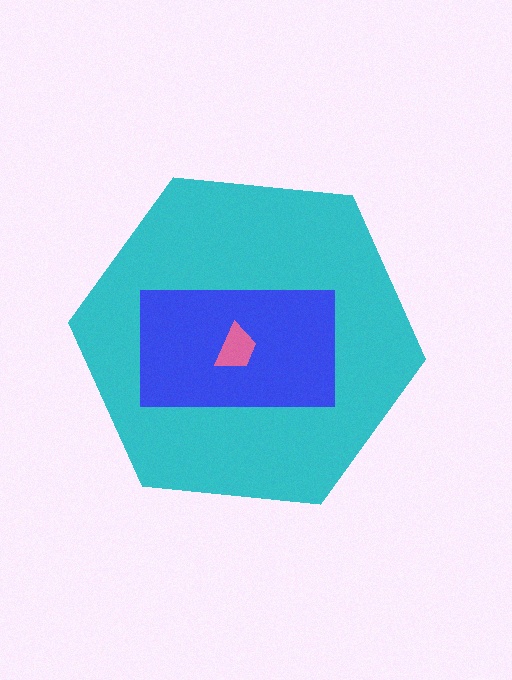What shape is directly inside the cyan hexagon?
The blue rectangle.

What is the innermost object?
The pink trapezoid.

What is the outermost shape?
The cyan hexagon.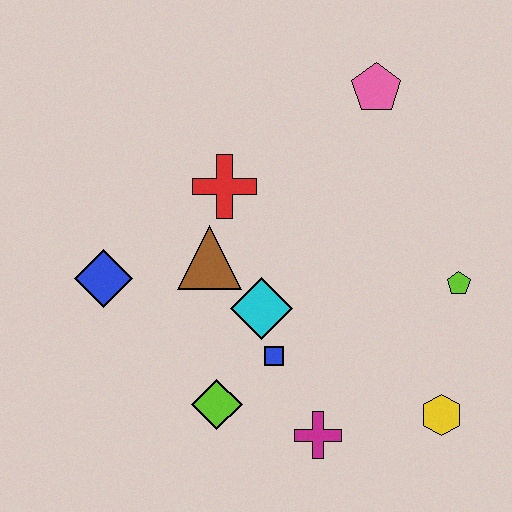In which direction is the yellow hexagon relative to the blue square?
The yellow hexagon is to the right of the blue square.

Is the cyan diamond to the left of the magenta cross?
Yes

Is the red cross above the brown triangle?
Yes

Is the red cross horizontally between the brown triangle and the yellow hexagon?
Yes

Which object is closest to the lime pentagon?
The yellow hexagon is closest to the lime pentagon.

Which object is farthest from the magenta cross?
The pink pentagon is farthest from the magenta cross.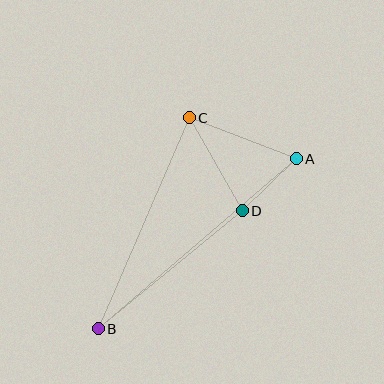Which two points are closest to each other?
Points A and D are closest to each other.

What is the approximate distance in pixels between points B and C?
The distance between B and C is approximately 230 pixels.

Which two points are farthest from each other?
Points A and B are farthest from each other.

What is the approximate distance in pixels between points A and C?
The distance between A and C is approximately 114 pixels.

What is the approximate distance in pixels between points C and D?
The distance between C and D is approximately 107 pixels.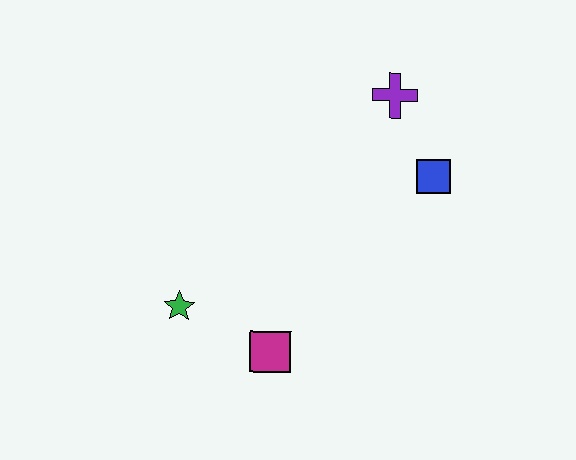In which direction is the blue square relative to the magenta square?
The blue square is above the magenta square.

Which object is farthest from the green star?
The purple cross is farthest from the green star.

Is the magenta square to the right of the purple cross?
No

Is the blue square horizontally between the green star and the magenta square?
No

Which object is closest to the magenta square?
The green star is closest to the magenta square.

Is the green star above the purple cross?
No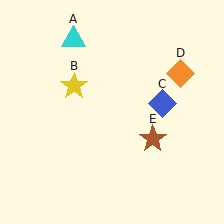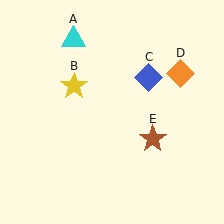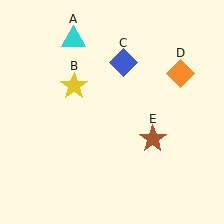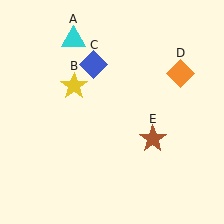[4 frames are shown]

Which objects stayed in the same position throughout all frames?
Cyan triangle (object A) and yellow star (object B) and orange diamond (object D) and brown star (object E) remained stationary.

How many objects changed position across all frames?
1 object changed position: blue diamond (object C).